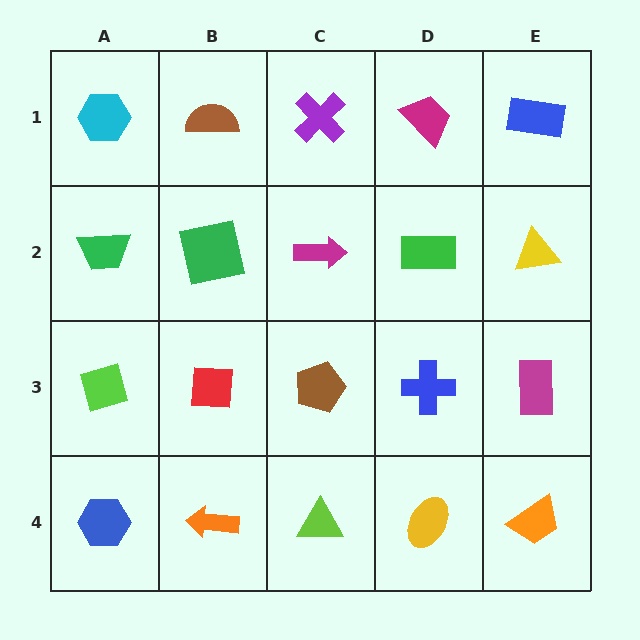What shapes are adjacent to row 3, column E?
A yellow triangle (row 2, column E), an orange trapezoid (row 4, column E), a blue cross (row 3, column D).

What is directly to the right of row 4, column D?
An orange trapezoid.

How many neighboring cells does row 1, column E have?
2.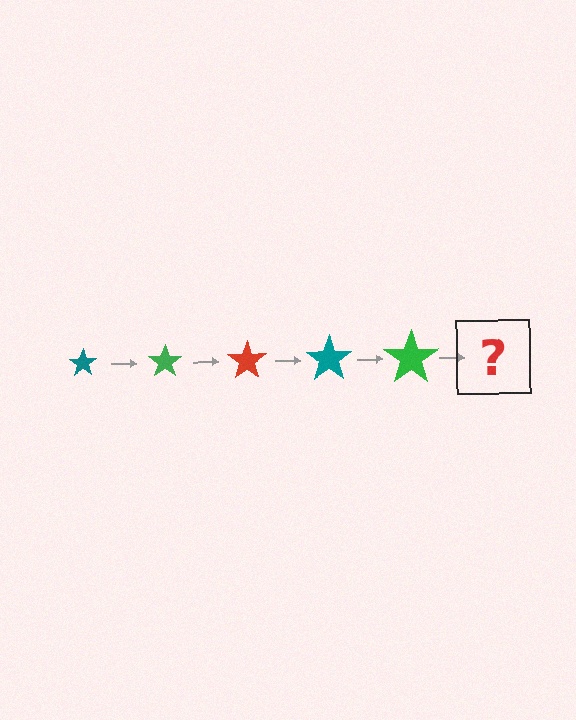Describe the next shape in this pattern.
It should be a red star, larger than the previous one.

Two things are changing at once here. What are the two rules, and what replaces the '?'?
The two rules are that the star grows larger each step and the color cycles through teal, green, and red. The '?' should be a red star, larger than the previous one.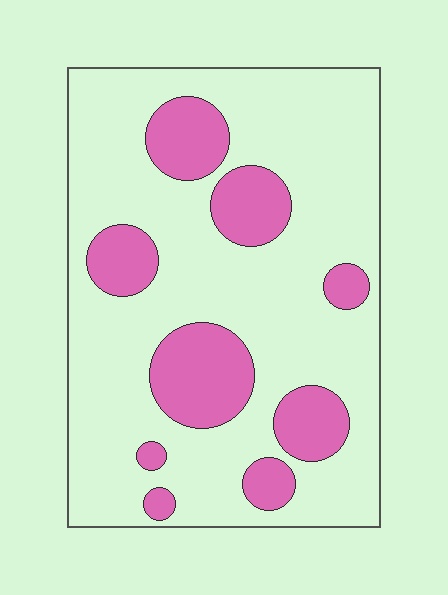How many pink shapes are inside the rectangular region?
9.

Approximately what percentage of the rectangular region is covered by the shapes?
Approximately 25%.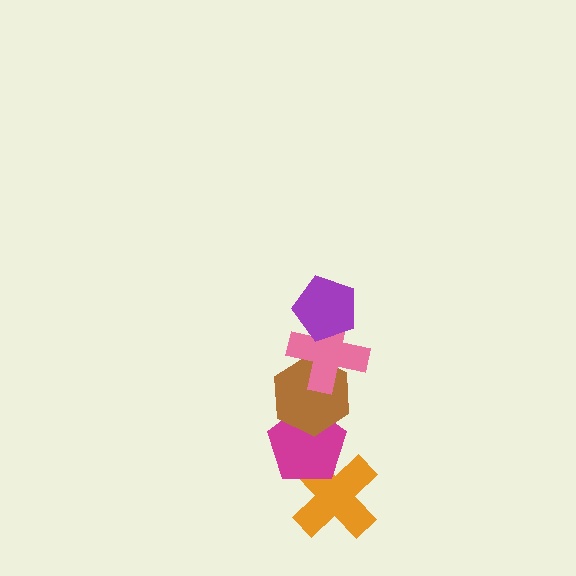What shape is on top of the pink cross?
The purple pentagon is on top of the pink cross.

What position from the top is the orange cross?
The orange cross is 5th from the top.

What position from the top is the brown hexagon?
The brown hexagon is 3rd from the top.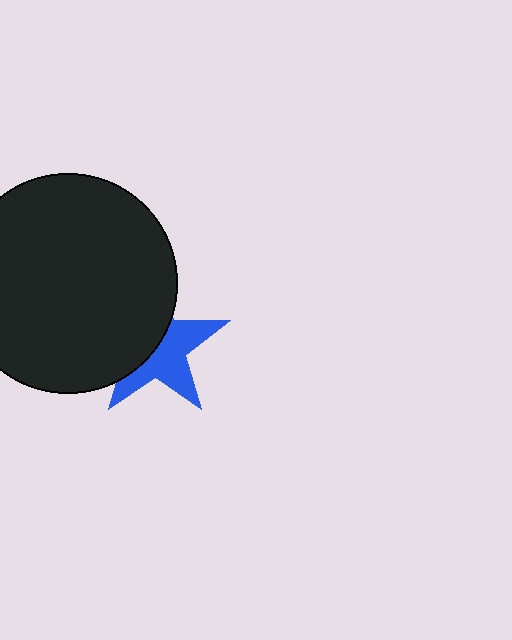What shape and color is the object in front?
The object in front is a black circle.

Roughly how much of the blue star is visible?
About half of it is visible (roughly 52%).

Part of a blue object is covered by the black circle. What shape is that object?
It is a star.